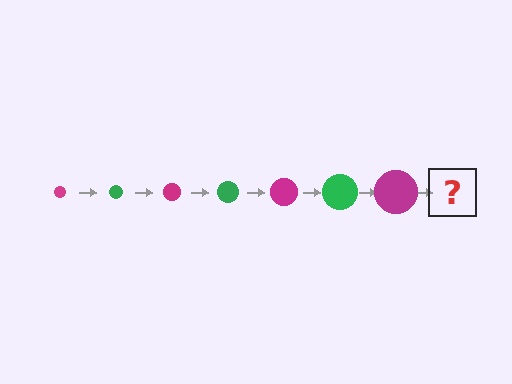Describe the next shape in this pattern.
It should be a green circle, larger than the previous one.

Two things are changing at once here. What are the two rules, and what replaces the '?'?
The two rules are that the circle grows larger each step and the color cycles through magenta and green. The '?' should be a green circle, larger than the previous one.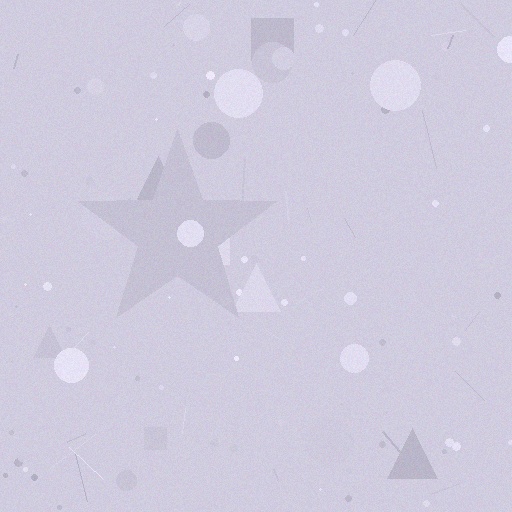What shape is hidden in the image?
A star is hidden in the image.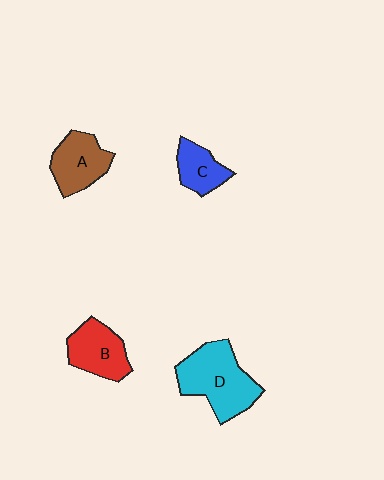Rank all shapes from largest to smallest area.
From largest to smallest: D (cyan), B (red), A (brown), C (blue).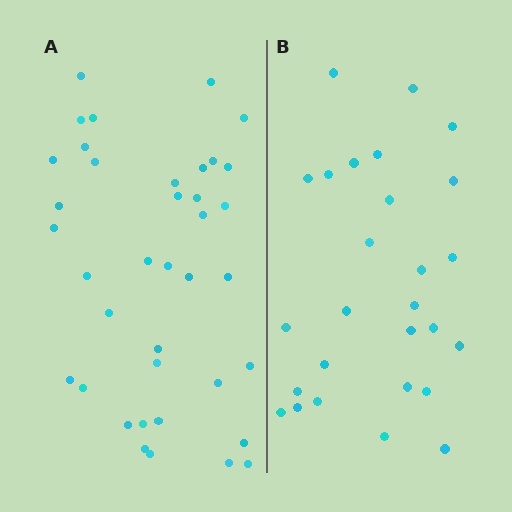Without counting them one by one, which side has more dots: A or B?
Region A (the left region) has more dots.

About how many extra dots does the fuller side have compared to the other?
Region A has roughly 12 or so more dots than region B.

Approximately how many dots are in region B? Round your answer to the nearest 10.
About 30 dots. (The exact count is 27, which rounds to 30.)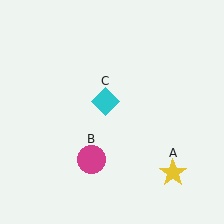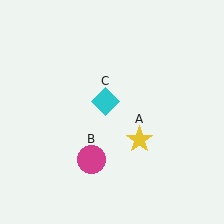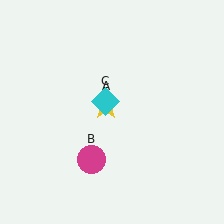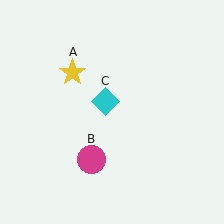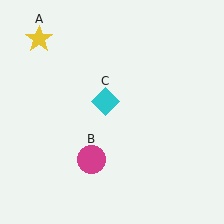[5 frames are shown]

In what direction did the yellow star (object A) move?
The yellow star (object A) moved up and to the left.